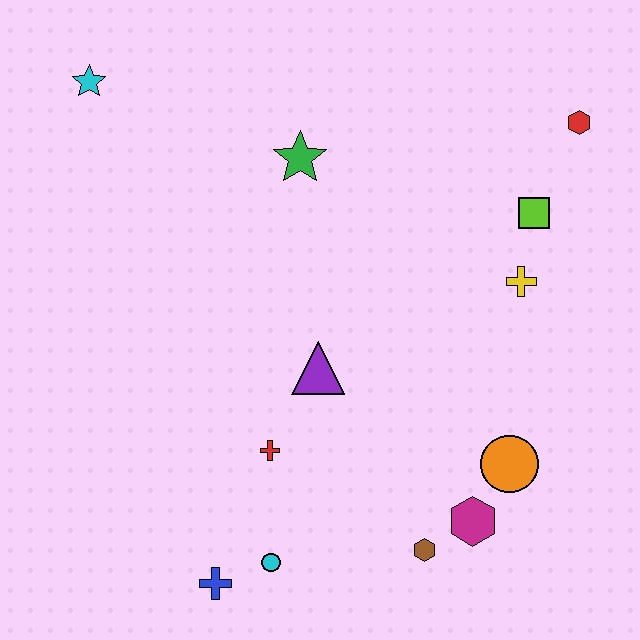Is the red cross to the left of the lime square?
Yes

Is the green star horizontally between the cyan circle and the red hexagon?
Yes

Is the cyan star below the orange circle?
No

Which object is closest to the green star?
The purple triangle is closest to the green star.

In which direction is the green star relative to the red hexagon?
The green star is to the left of the red hexagon.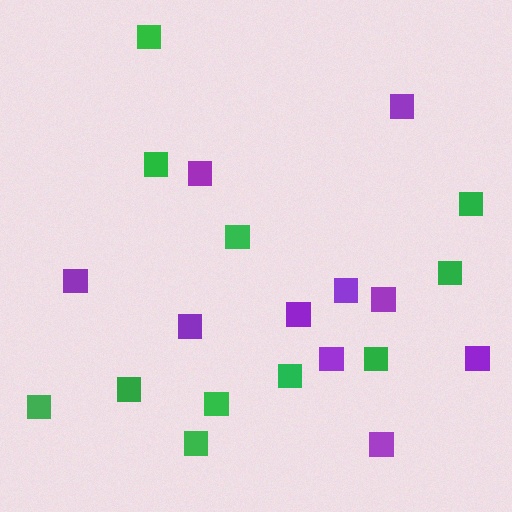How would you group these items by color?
There are 2 groups: one group of green squares (11) and one group of purple squares (10).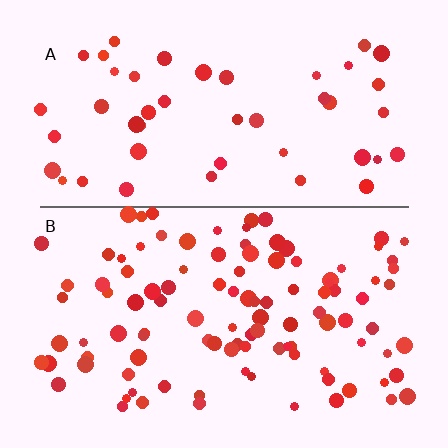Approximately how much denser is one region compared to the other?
Approximately 2.2× — region B over region A.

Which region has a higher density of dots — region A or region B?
B (the bottom).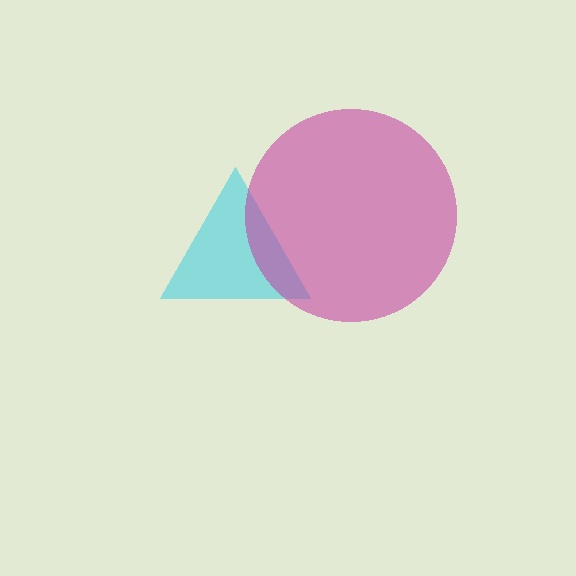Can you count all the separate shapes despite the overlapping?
Yes, there are 2 separate shapes.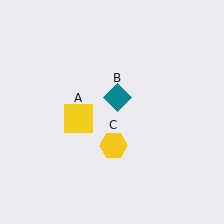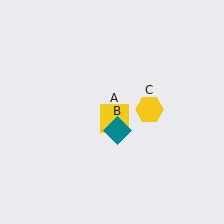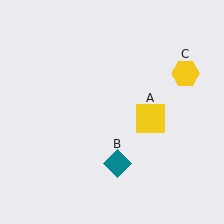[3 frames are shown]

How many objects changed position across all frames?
3 objects changed position: yellow square (object A), teal diamond (object B), yellow hexagon (object C).